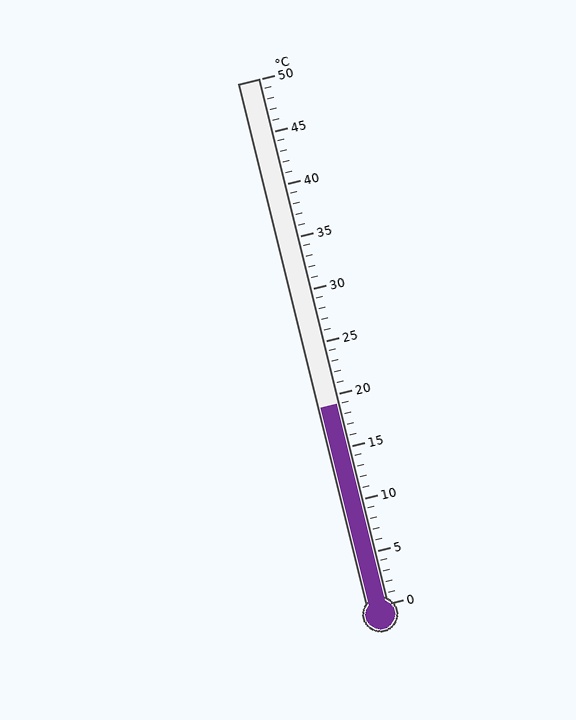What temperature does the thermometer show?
The thermometer shows approximately 19°C.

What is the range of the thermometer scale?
The thermometer scale ranges from 0°C to 50°C.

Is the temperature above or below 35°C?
The temperature is below 35°C.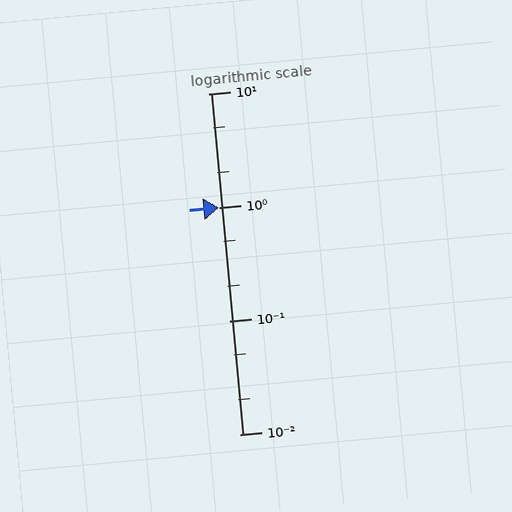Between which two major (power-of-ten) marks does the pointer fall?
The pointer is between 1 and 10.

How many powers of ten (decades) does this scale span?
The scale spans 3 decades, from 0.01 to 10.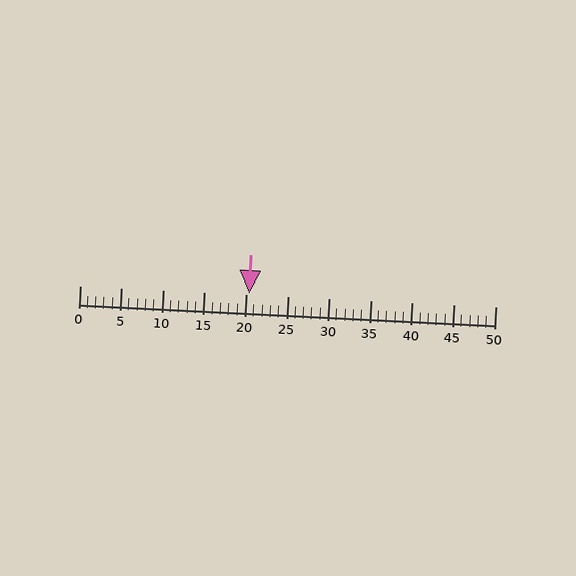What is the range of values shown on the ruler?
The ruler shows values from 0 to 50.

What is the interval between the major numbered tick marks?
The major tick marks are spaced 5 units apart.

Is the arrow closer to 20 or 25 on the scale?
The arrow is closer to 20.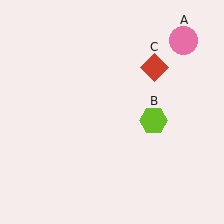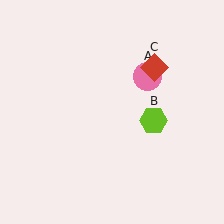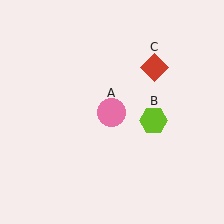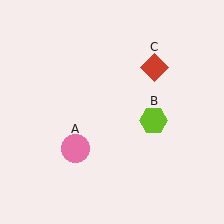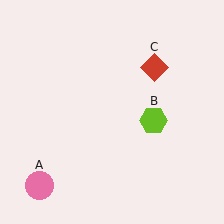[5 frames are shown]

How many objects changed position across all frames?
1 object changed position: pink circle (object A).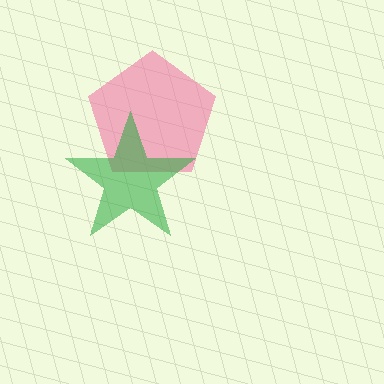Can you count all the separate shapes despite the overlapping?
Yes, there are 2 separate shapes.